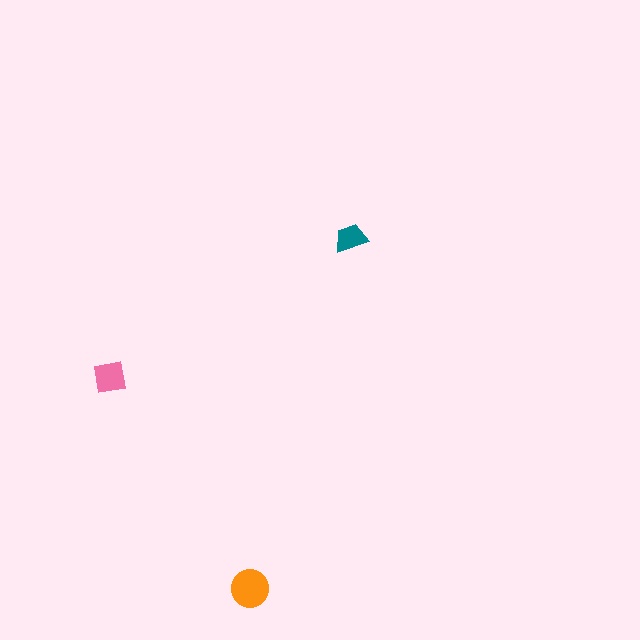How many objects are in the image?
There are 3 objects in the image.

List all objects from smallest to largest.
The teal trapezoid, the pink square, the orange circle.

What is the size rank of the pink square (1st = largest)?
2nd.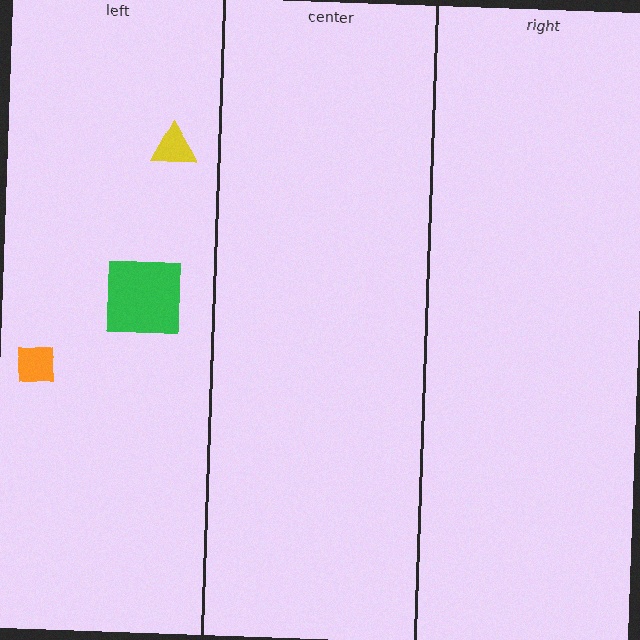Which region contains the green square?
The left region.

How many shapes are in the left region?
3.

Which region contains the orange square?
The left region.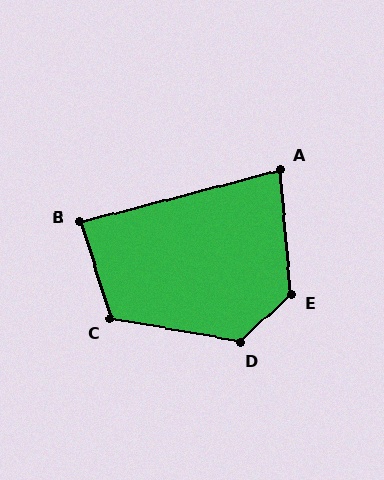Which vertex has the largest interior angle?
E, at approximately 129 degrees.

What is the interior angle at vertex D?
Approximately 126 degrees (obtuse).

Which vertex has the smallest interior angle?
A, at approximately 80 degrees.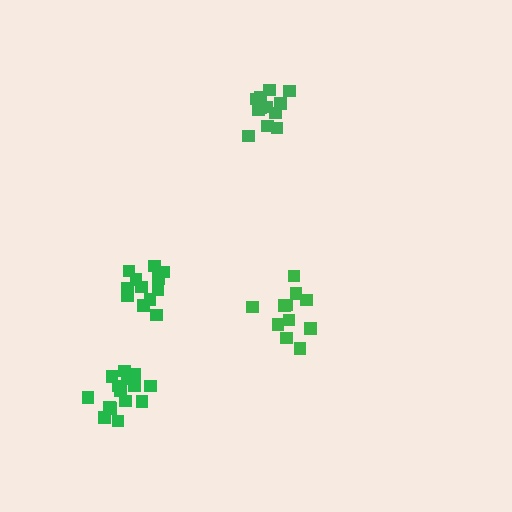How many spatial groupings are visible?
There are 4 spatial groupings.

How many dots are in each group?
Group 1: 15 dots, Group 2: 12 dots, Group 3: 12 dots, Group 4: 11 dots (50 total).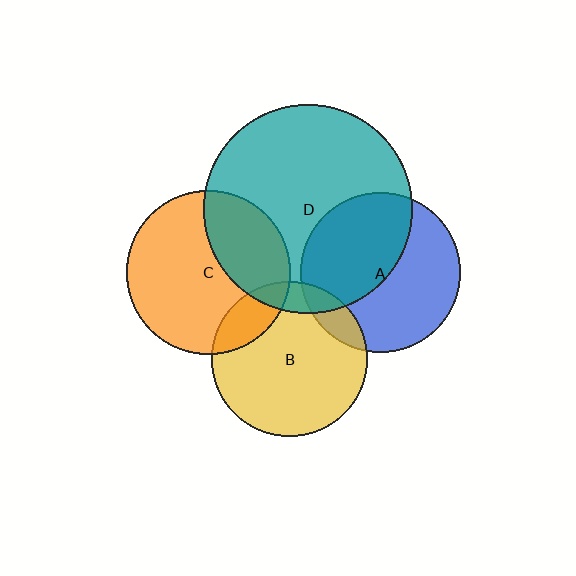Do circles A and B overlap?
Yes.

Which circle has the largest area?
Circle D (teal).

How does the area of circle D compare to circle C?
Approximately 1.6 times.